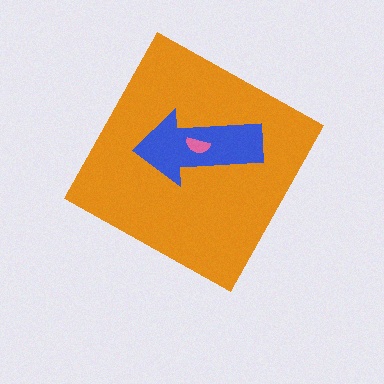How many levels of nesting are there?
3.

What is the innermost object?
The pink semicircle.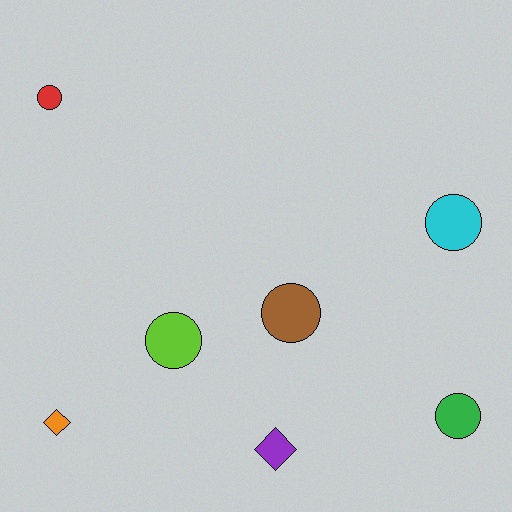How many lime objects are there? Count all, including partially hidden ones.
There is 1 lime object.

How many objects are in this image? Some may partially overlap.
There are 7 objects.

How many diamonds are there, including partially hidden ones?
There are 2 diamonds.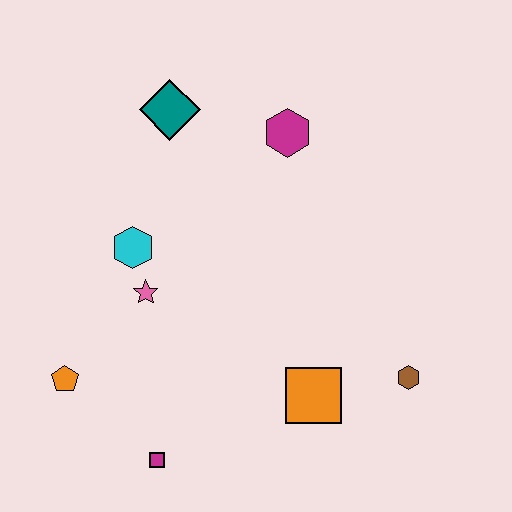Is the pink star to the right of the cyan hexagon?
Yes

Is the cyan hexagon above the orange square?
Yes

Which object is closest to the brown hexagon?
The orange square is closest to the brown hexagon.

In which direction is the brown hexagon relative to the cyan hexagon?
The brown hexagon is to the right of the cyan hexagon.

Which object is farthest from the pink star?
The brown hexagon is farthest from the pink star.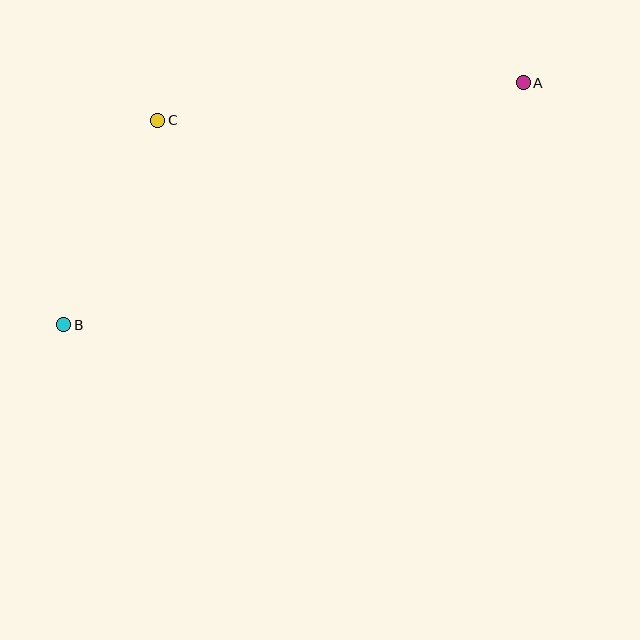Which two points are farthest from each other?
Points A and B are farthest from each other.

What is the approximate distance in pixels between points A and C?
The distance between A and C is approximately 367 pixels.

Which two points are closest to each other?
Points B and C are closest to each other.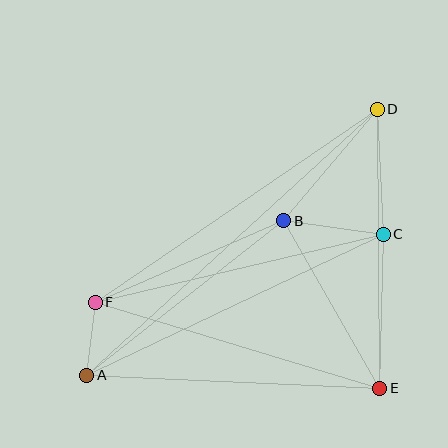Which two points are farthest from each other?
Points A and D are farthest from each other.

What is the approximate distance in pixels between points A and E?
The distance between A and E is approximately 293 pixels.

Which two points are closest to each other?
Points A and F are closest to each other.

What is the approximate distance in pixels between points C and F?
The distance between C and F is approximately 296 pixels.